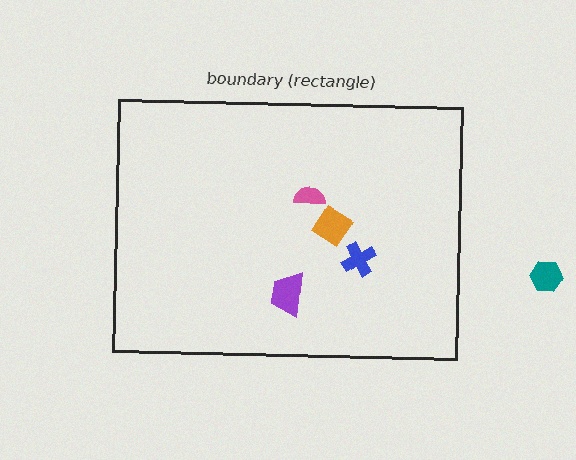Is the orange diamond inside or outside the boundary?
Inside.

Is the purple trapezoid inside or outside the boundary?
Inside.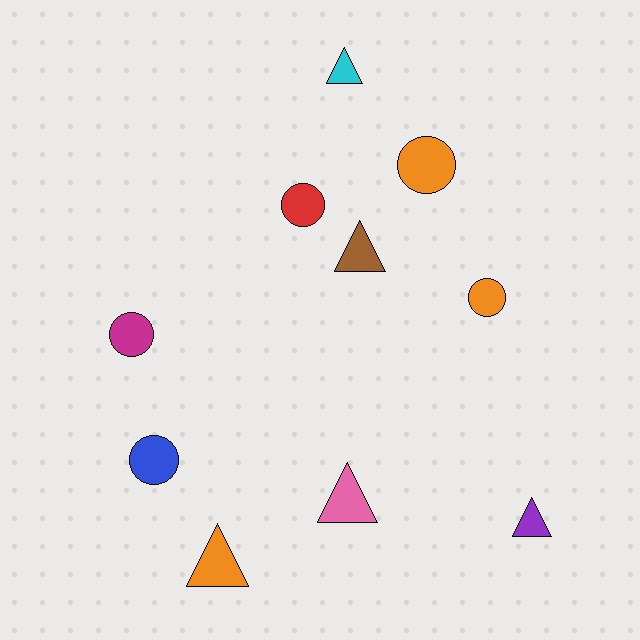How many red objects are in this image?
There is 1 red object.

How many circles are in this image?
There are 5 circles.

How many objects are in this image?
There are 10 objects.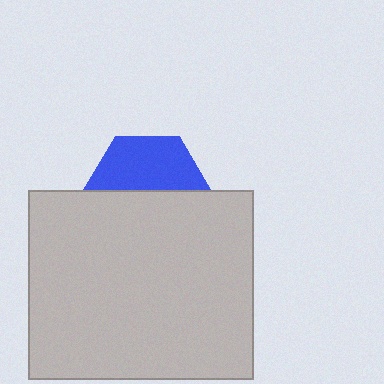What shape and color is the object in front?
The object in front is a light gray rectangle.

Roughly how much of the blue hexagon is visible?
About half of it is visible (roughly 47%).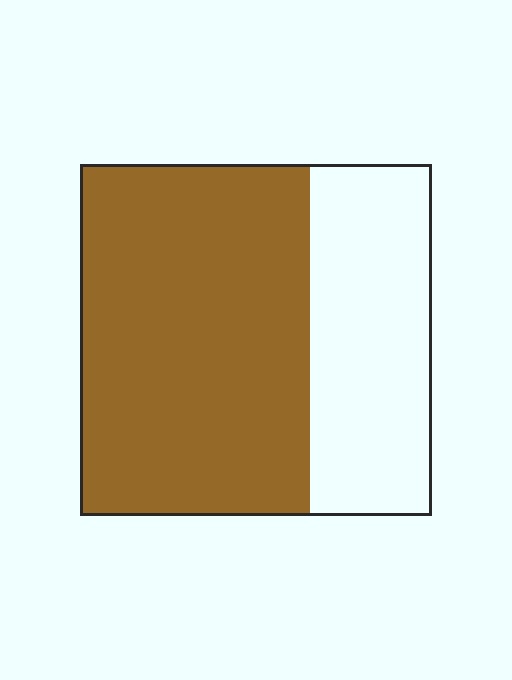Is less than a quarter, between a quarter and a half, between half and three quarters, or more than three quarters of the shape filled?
Between half and three quarters.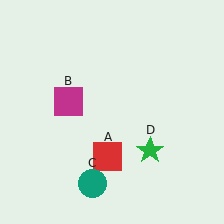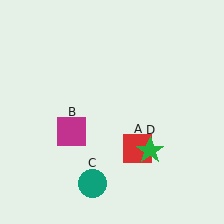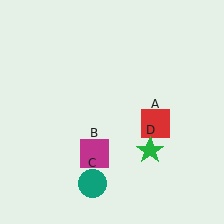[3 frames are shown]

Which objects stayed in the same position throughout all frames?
Teal circle (object C) and green star (object D) remained stationary.